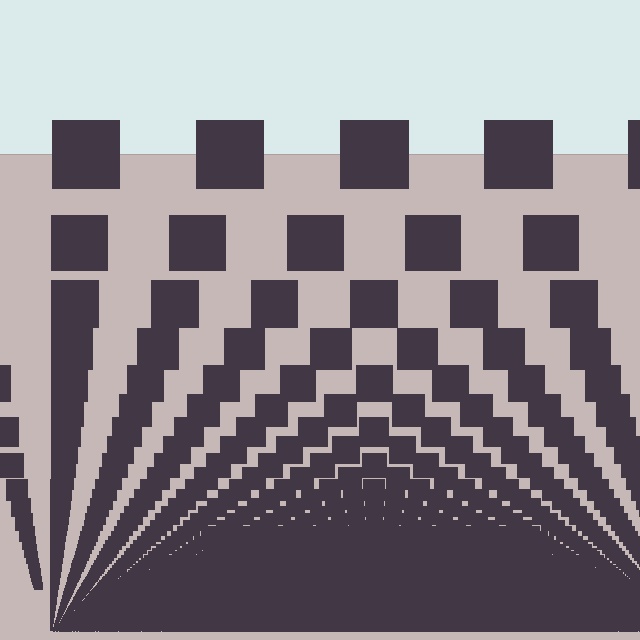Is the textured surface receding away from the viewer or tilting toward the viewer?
The surface appears to tilt toward the viewer. Texture elements get larger and sparser toward the top.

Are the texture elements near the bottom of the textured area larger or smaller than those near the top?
Smaller. The gradient is inverted — elements near the bottom are smaller and denser.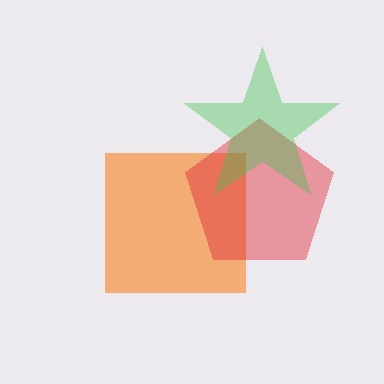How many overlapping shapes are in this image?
There are 3 overlapping shapes in the image.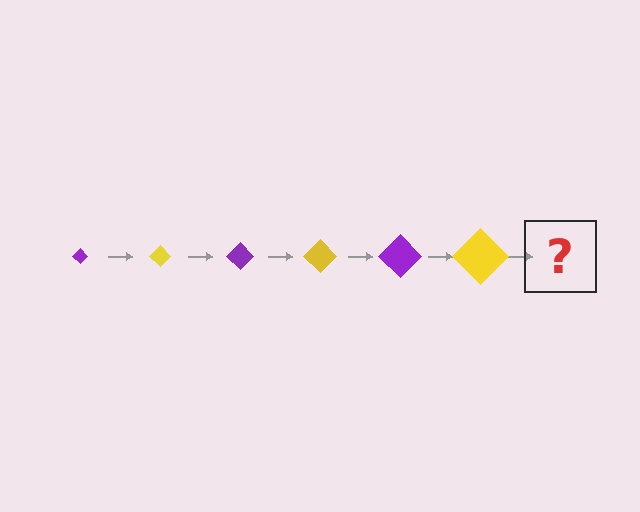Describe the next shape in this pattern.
It should be a purple diamond, larger than the previous one.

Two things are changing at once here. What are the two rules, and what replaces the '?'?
The two rules are that the diamond grows larger each step and the color cycles through purple and yellow. The '?' should be a purple diamond, larger than the previous one.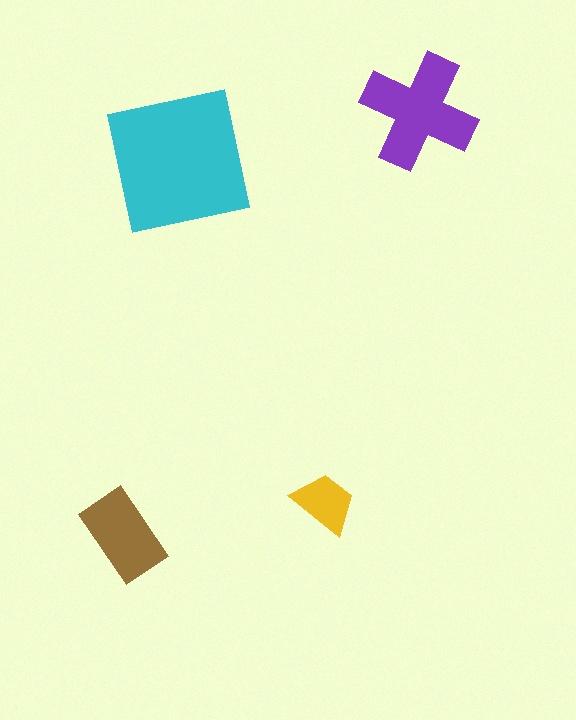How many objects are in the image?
There are 4 objects in the image.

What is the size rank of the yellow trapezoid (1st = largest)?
4th.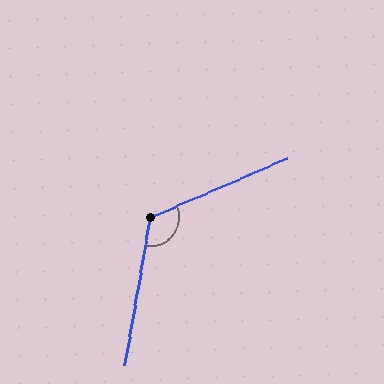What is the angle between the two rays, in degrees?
Approximately 123 degrees.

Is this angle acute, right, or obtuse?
It is obtuse.